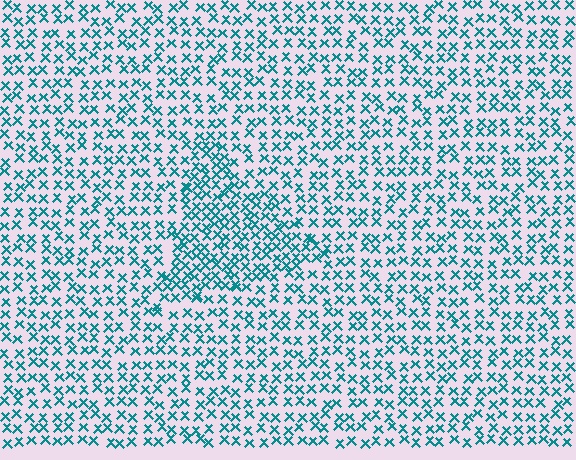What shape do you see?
I see a triangle.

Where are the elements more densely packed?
The elements are more densely packed inside the triangle boundary.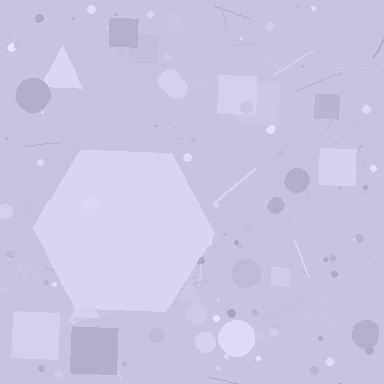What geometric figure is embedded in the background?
A hexagon is embedded in the background.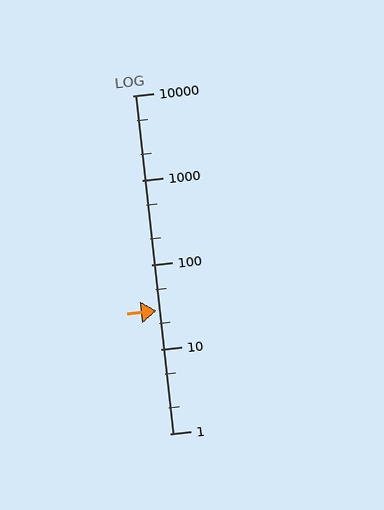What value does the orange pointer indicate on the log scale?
The pointer indicates approximately 28.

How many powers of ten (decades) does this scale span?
The scale spans 4 decades, from 1 to 10000.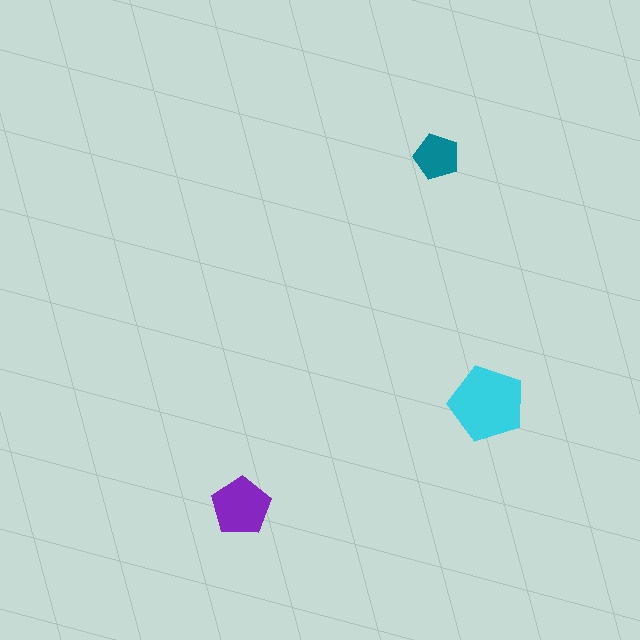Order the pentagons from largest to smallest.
the cyan one, the purple one, the teal one.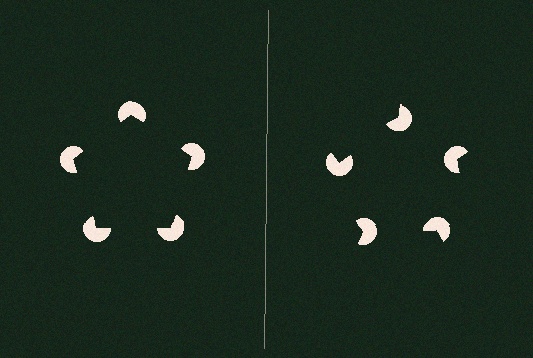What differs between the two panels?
The pac-man discs are positioned identically on both sides; only the wedge orientations differ. On the left they align to a pentagon; on the right they are misaligned.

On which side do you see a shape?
An illusory pentagon appears on the left side. On the right side the wedge cuts are rotated, so no coherent shape forms.